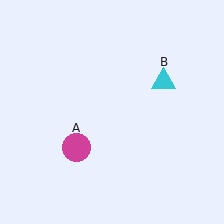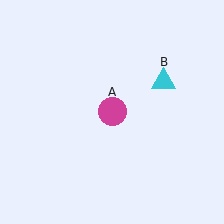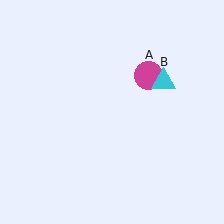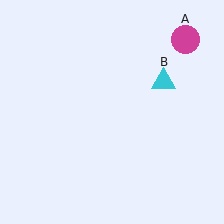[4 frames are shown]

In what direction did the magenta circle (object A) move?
The magenta circle (object A) moved up and to the right.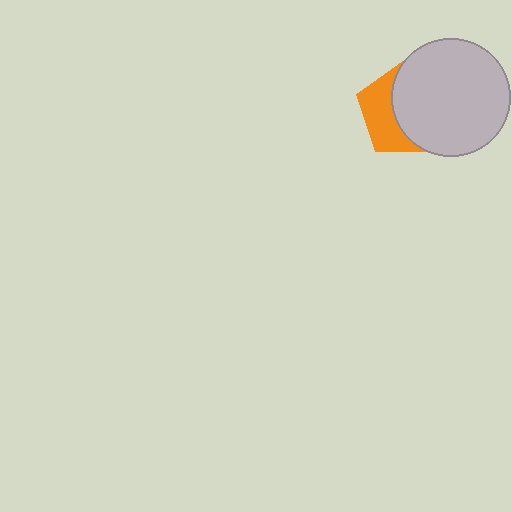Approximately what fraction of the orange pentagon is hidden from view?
Roughly 60% of the orange pentagon is hidden behind the light gray circle.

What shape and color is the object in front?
The object in front is a light gray circle.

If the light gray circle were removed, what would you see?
You would see the complete orange pentagon.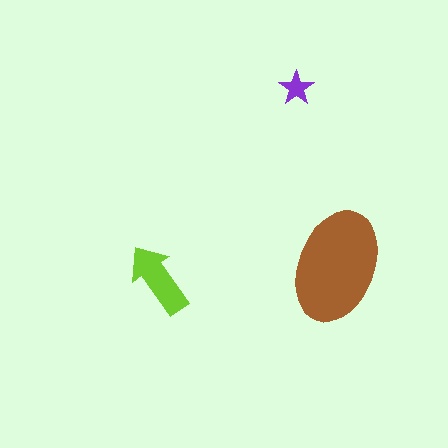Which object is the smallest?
The purple star.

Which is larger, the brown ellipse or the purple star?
The brown ellipse.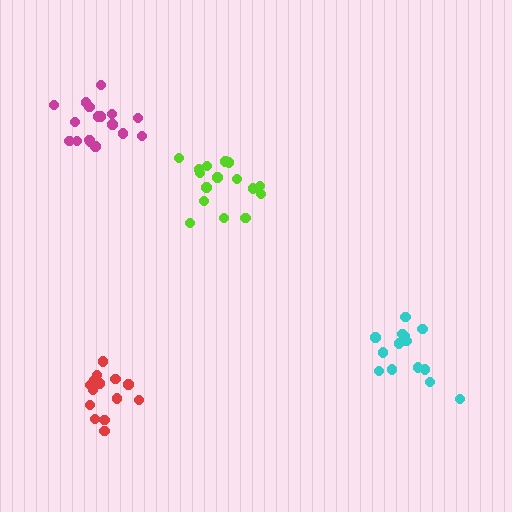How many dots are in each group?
Group 1: 18 dots, Group 2: 16 dots, Group 3: 14 dots, Group 4: 14 dots (62 total).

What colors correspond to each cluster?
The clusters are colored: magenta, lime, cyan, red.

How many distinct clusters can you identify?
There are 4 distinct clusters.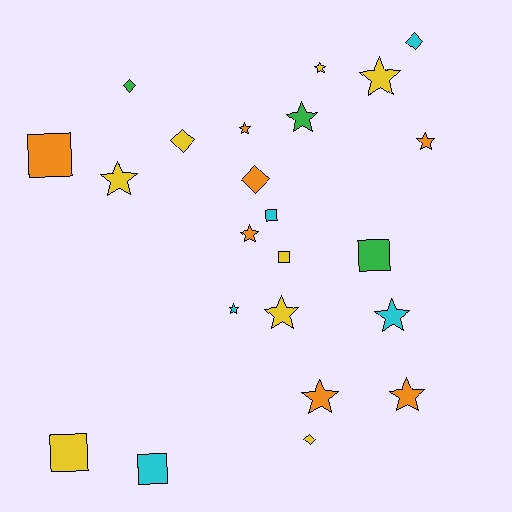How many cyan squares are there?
There are 2 cyan squares.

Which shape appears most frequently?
Star, with 12 objects.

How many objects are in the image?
There are 23 objects.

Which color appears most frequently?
Yellow, with 8 objects.